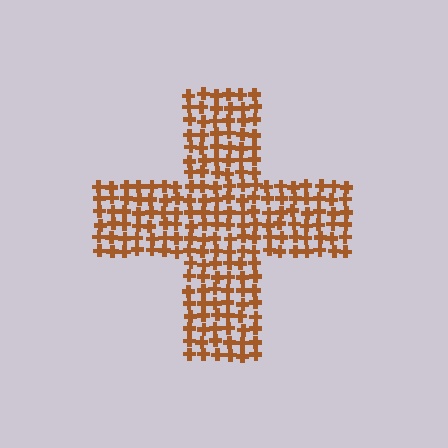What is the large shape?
The large shape is a cross.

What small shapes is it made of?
It is made of small crosses.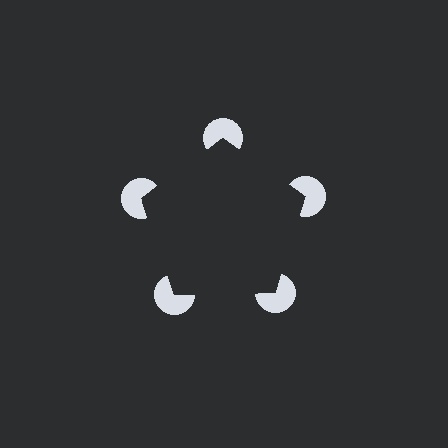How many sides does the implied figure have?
5 sides.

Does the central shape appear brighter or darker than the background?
It typically appears slightly darker than the background, even though no actual brightness change is drawn.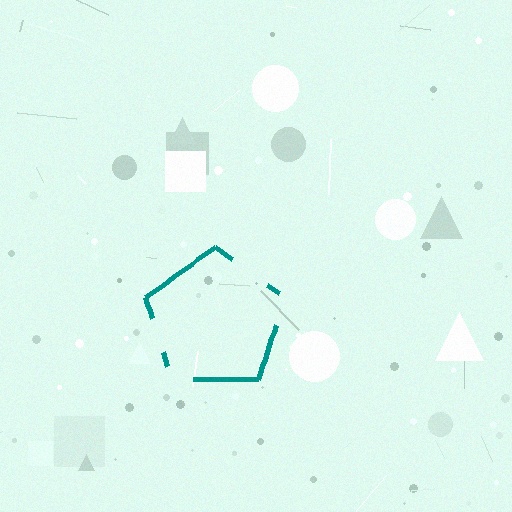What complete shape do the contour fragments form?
The contour fragments form a pentagon.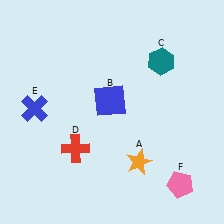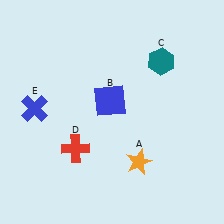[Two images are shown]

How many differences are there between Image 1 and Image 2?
There is 1 difference between the two images.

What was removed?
The pink pentagon (F) was removed in Image 2.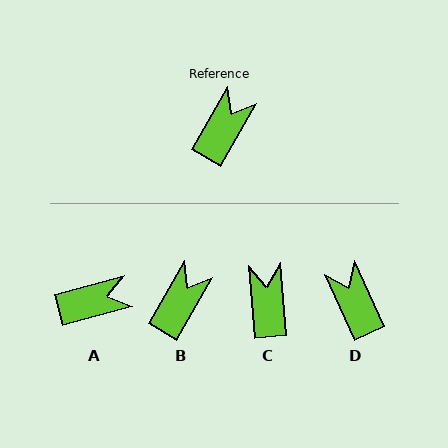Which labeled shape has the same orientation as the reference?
B.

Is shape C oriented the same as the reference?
No, it is off by about 35 degrees.